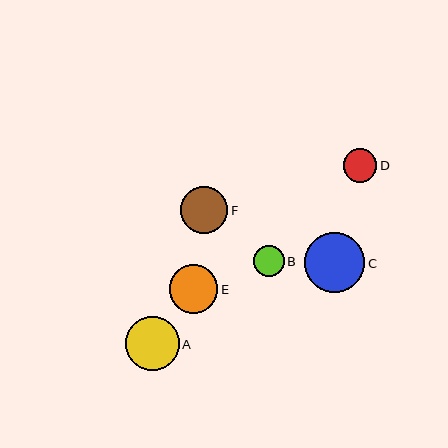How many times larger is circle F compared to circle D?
Circle F is approximately 1.4 times the size of circle D.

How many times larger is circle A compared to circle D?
Circle A is approximately 1.6 times the size of circle D.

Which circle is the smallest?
Circle B is the smallest with a size of approximately 30 pixels.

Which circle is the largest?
Circle C is the largest with a size of approximately 60 pixels.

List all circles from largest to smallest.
From largest to smallest: C, A, E, F, D, B.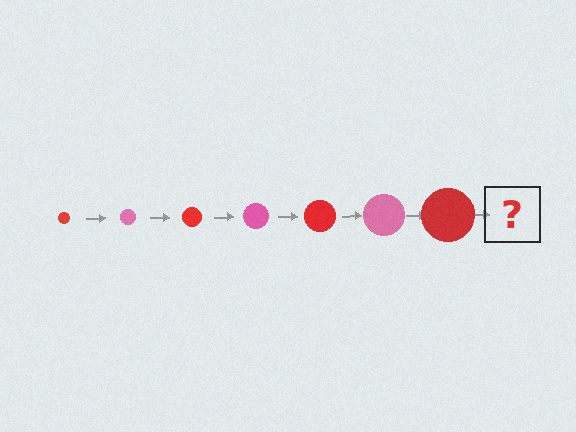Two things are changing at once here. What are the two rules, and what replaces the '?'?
The two rules are that the circle grows larger each step and the color cycles through red and pink. The '?' should be a pink circle, larger than the previous one.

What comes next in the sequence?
The next element should be a pink circle, larger than the previous one.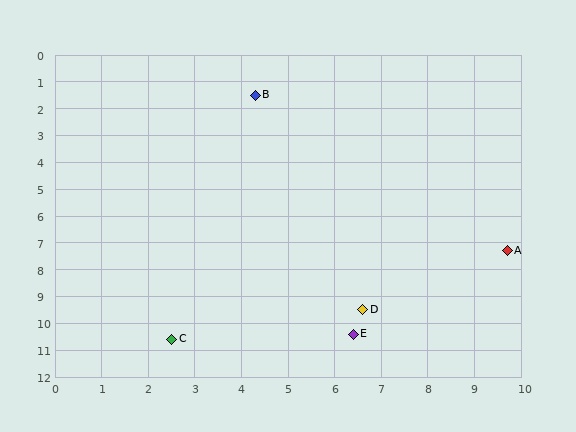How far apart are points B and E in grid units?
Points B and E are about 9.1 grid units apart.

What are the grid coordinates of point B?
Point B is at approximately (4.3, 1.5).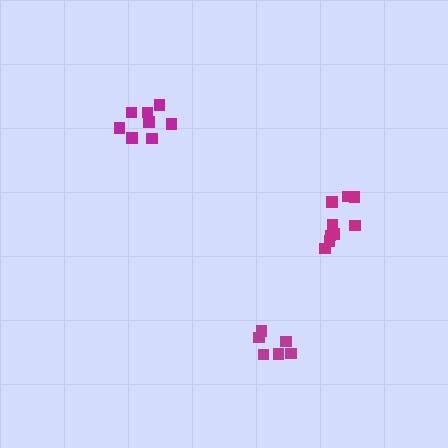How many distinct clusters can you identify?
There are 3 distinct clusters.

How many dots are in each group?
Group 1: 6 dots, Group 2: 8 dots, Group 3: 9 dots (23 total).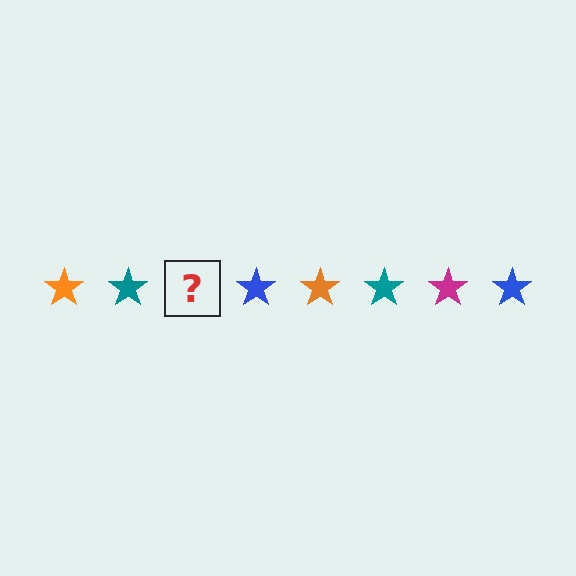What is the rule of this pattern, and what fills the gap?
The rule is that the pattern cycles through orange, teal, magenta, blue stars. The gap should be filled with a magenta star.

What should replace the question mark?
The question mark should be replaced with a magenta star.